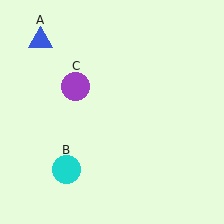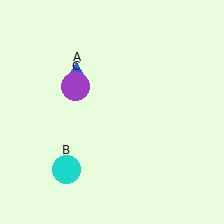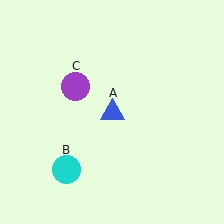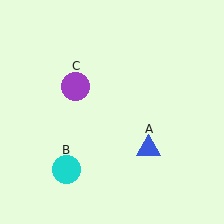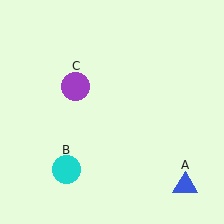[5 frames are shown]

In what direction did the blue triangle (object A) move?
The blue triangle (object A) moved down and to the right.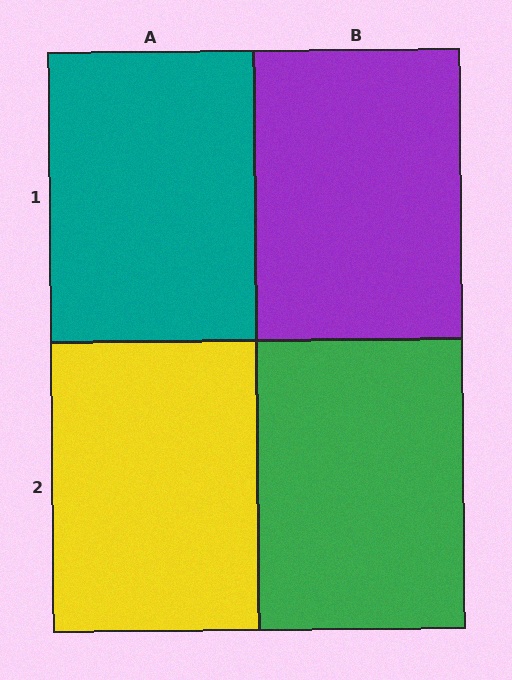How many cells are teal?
1 cell is teal.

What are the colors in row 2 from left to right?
Yellow, green.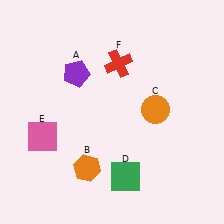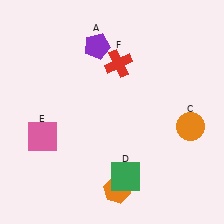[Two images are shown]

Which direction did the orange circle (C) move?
The orange circle (C) moved right.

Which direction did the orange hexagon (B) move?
The orange hexagon (B) moved right.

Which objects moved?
The objects that moved are: the purple pentagon (A), the orange hexagon (B), the orange circle (C).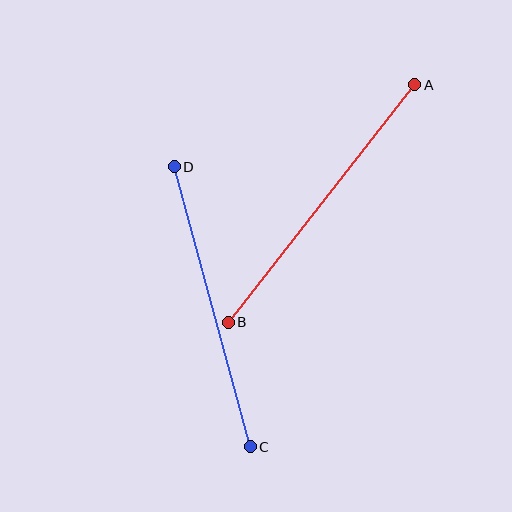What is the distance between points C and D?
The distance is approximately 290 pixels.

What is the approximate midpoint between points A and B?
The midpoint is at approximately (321, 203) pixels.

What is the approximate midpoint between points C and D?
The midpoint is at approximately (212, 307) pixels.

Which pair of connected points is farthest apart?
Points A and B are farthest apart.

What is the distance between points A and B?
The distance is approximately 302 pixels.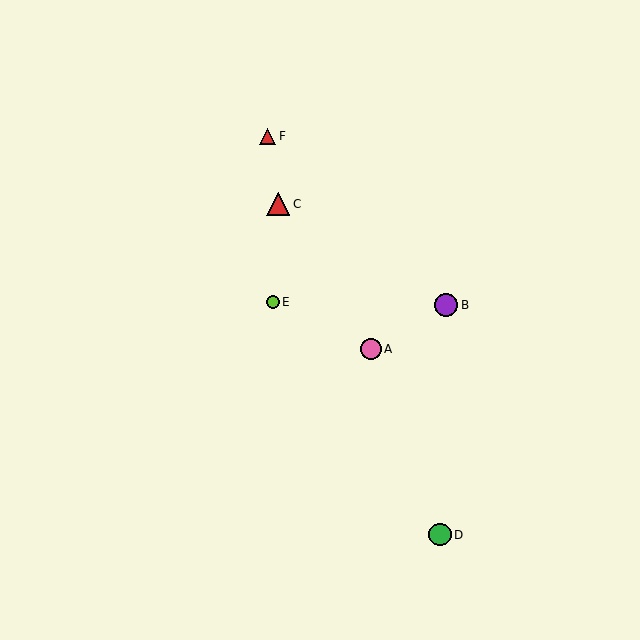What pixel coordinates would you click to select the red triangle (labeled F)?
Click at (268, 136) to select the red triangle F.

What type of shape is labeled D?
Shape D is a green circle.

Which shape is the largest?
The purple circle (labeled B) is the largest.